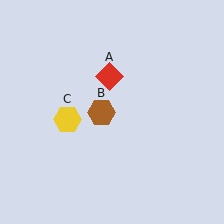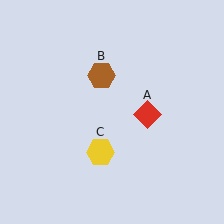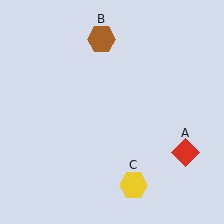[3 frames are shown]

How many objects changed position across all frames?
3 objects changed position: red diamond (object A), brown hexagon (object B), yellow hexagon (object C).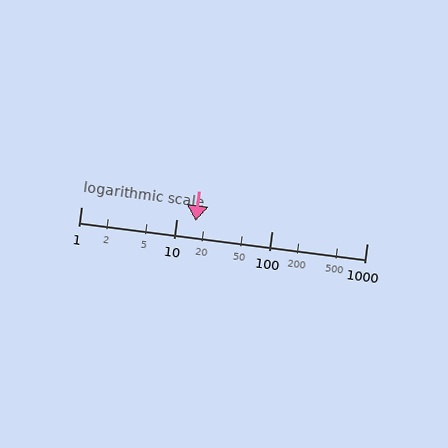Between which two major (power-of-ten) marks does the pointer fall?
The pointer is between 10 and 100.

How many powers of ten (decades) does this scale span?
The scale spans 3 decades, from 1 to 1000.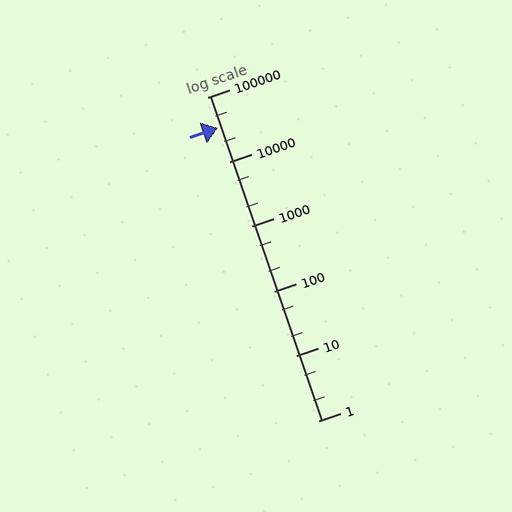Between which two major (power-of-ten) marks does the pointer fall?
The pointer is between 10000 and 100000.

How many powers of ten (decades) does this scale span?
The scale spans 5 decades, from 1 to 100000.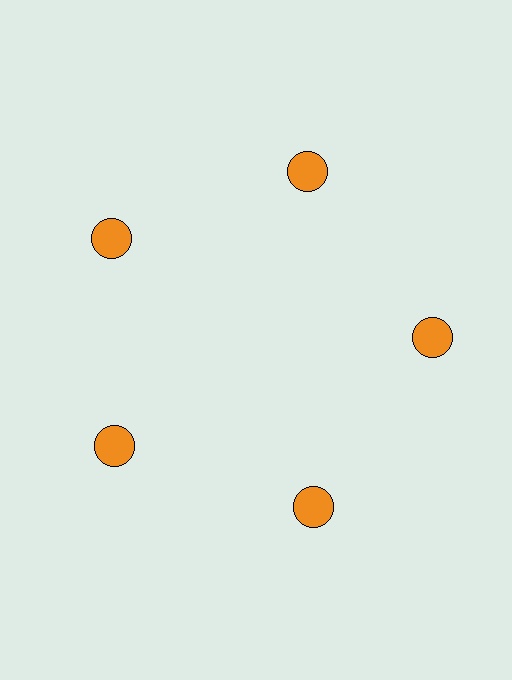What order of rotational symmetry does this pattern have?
This pattern has 5-fold rotational symmetry.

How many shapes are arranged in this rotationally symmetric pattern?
There are 5 shapes, arranged in 5 groups of 1.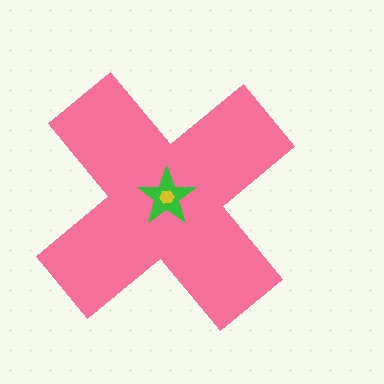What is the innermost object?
The yellow hexagon.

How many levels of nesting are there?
3.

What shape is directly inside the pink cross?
The green star.